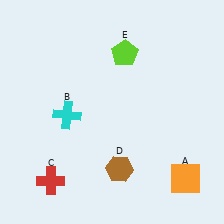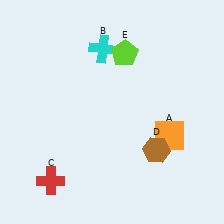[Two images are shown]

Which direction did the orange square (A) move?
The orange square (A) moved up.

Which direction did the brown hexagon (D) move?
The brown hexagon (D) moved right.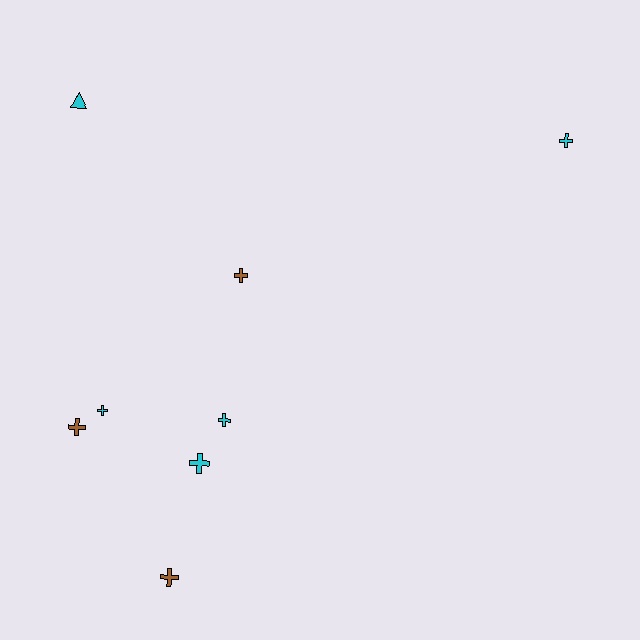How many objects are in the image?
There are 8 objects.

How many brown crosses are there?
There are 3 brown crosses.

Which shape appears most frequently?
Cross, with 7 objects.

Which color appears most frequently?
Cyan, with 5 objects.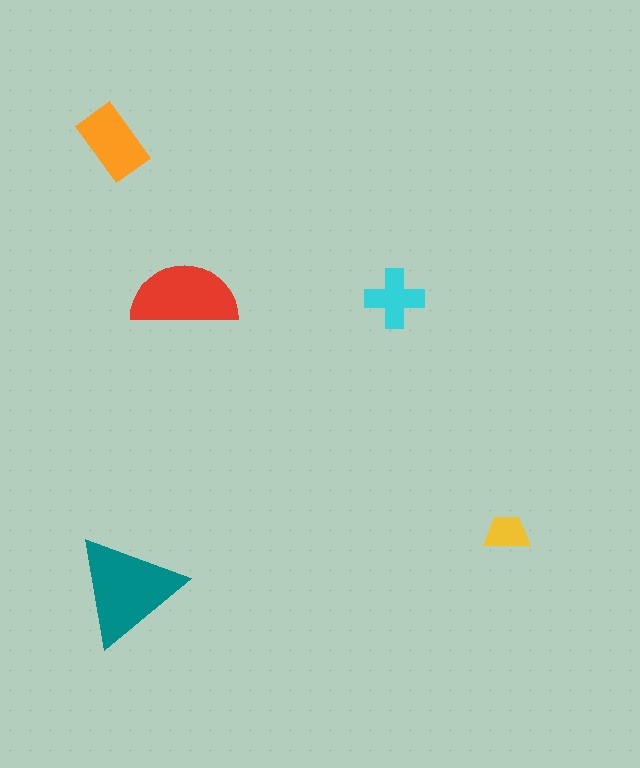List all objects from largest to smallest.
The teal triangle, the red semicircle, the orange rectangle, the cyan cross, the yellow trapezoid.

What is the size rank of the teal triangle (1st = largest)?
1st.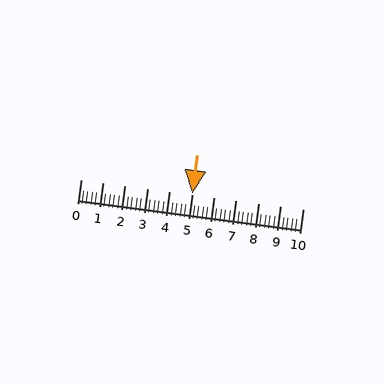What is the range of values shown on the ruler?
The ruler shows values from 0 to 10.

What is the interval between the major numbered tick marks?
The major tick marks are spaced 1 units apart.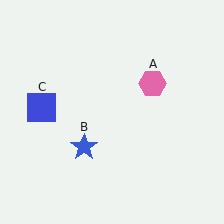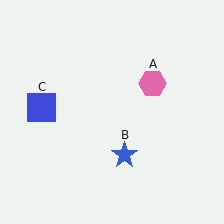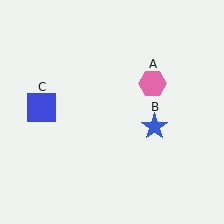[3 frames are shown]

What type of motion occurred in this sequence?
The blue star (object B) rotated counterclockwise around the center of the scene.